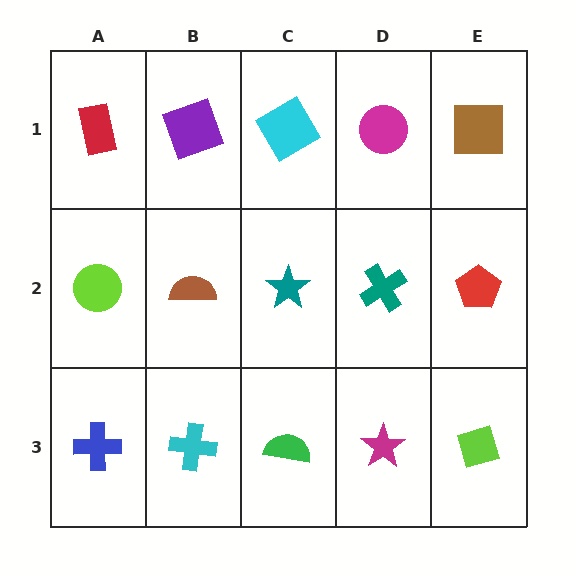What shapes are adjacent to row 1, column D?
A teal cross (row 2, column D), a cyan diamond (row 1, column C), a brown square (row 1, column E).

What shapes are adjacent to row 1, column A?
A lime circle (row 2, column A), a purple square (row 1, column B).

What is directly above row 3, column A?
A lime circle.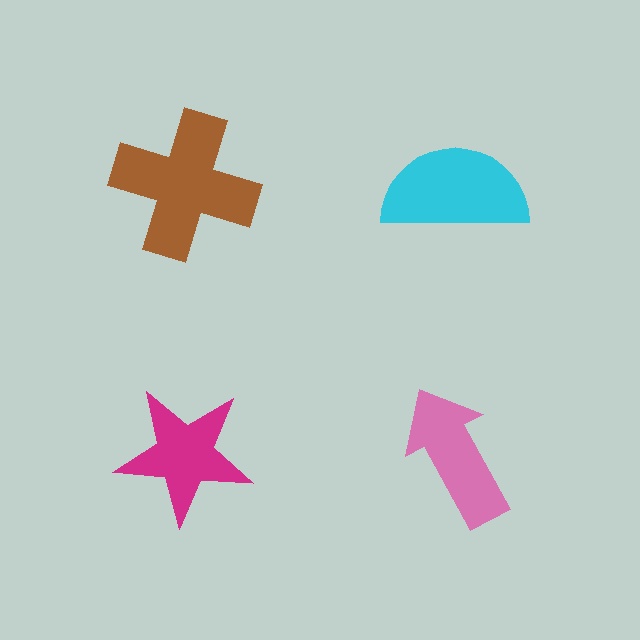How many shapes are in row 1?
2 shapes.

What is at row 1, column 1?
A brown cross.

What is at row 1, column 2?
A cyan semicircle.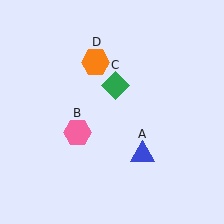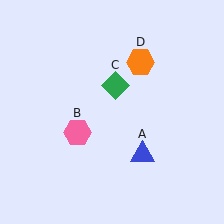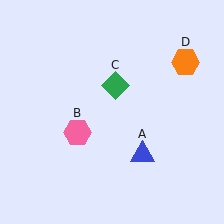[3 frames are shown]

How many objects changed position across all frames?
1 object changed position: orange hexagon (object D).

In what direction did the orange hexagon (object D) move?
The orange hexagon (object D) moved right.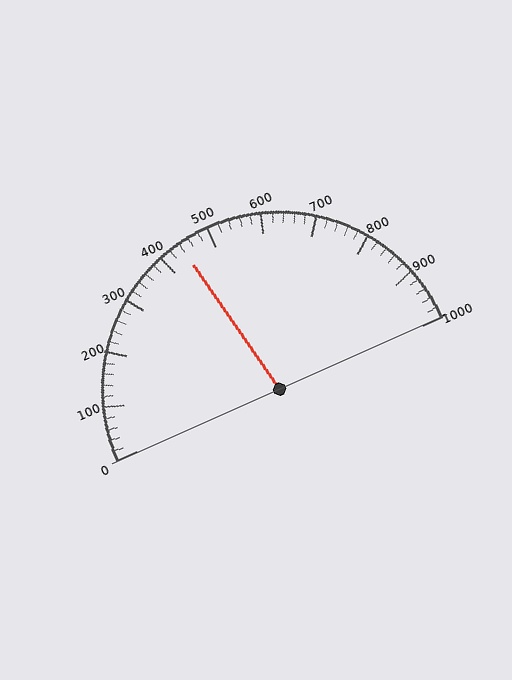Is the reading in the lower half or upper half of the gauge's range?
The reading is in the lower half of the range (0 to 1000).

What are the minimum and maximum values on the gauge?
The gauge ranges from 0 to 1000.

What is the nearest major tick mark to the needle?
The nearest major tick mark is 400.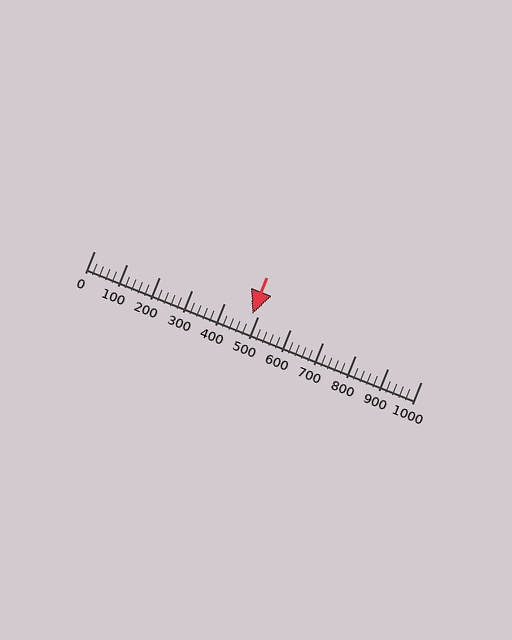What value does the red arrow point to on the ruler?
The red arrow points to approximately 486.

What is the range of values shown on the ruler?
The ruler shows values from 0 to 1000.